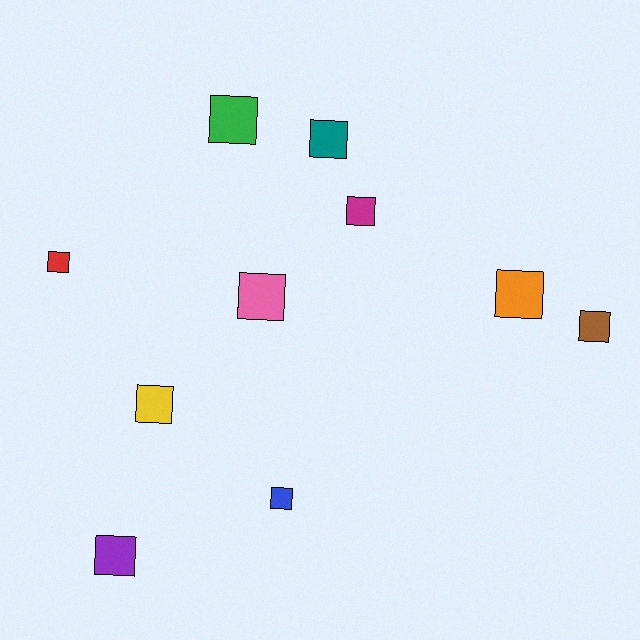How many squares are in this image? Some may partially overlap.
There are 10 squares.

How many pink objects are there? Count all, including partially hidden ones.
There is 1 pink object.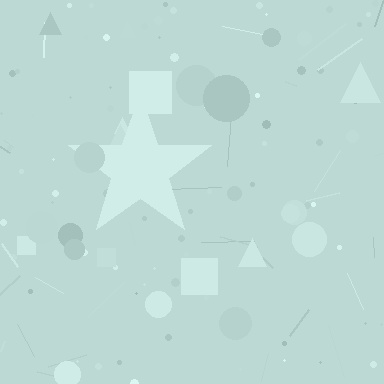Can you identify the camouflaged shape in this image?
The camouflaged shape is a star.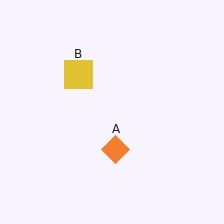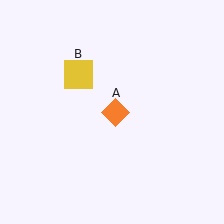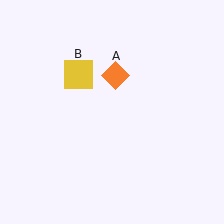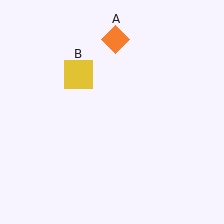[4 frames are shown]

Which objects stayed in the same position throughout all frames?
Yellow square (object B) remained stationary.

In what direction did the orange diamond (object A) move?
The orange diamond (object A) moved up.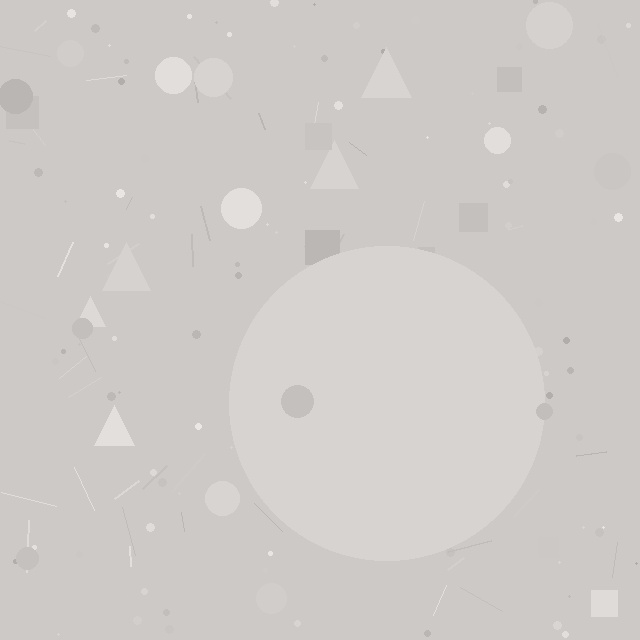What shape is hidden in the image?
A circle is hidden in the image.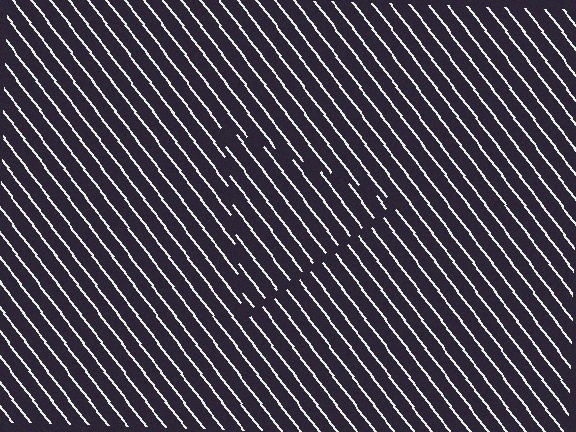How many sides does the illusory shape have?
3 sides — the line-ends trace a triangle.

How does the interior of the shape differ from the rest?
The interior of the shape contains the same grating, shifted by half a period — the contour is defined by the phase discontinuity where line-ends from the inner and outer gratings abut.